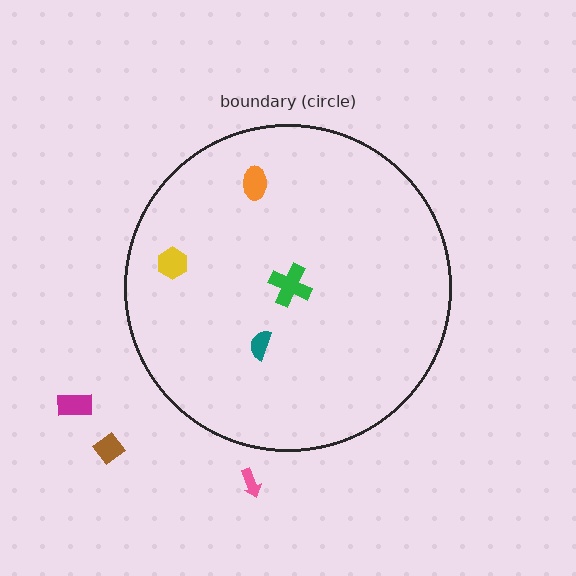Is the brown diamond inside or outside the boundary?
Outside.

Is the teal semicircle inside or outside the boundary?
Inside.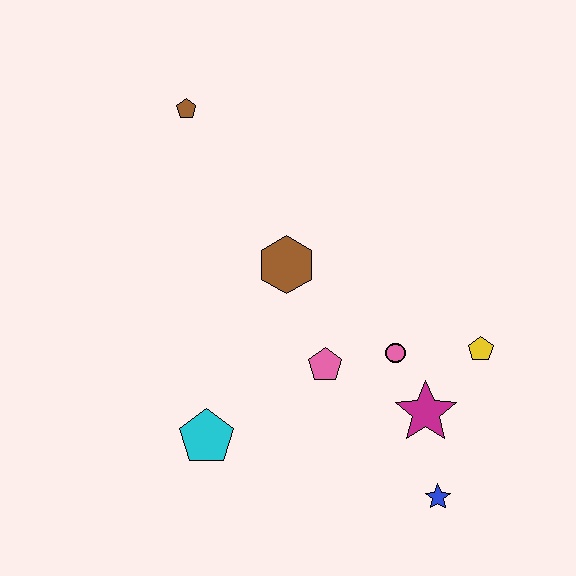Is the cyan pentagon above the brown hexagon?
No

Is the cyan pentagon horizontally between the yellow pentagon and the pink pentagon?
No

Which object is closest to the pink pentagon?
The pink circle is closest to the pink pentagon.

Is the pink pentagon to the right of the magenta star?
No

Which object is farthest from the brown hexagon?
The blue star is farthest from the brown hexagon.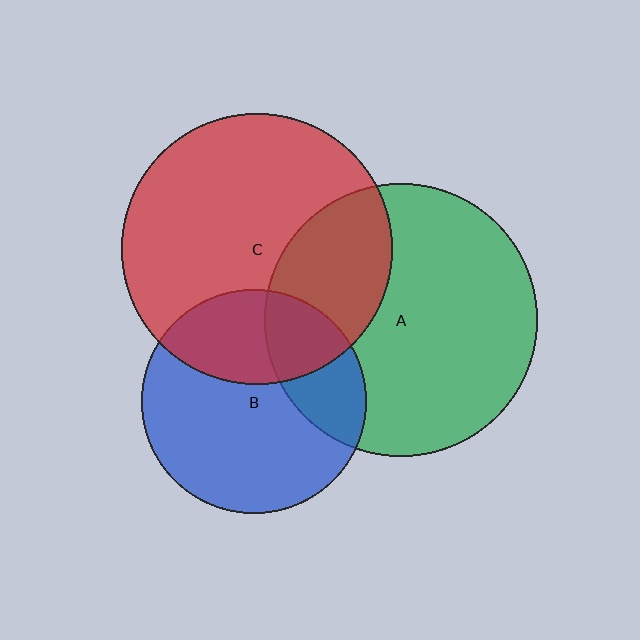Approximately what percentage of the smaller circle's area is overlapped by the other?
Approximately 25%.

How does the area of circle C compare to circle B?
Approximately 1.5 times.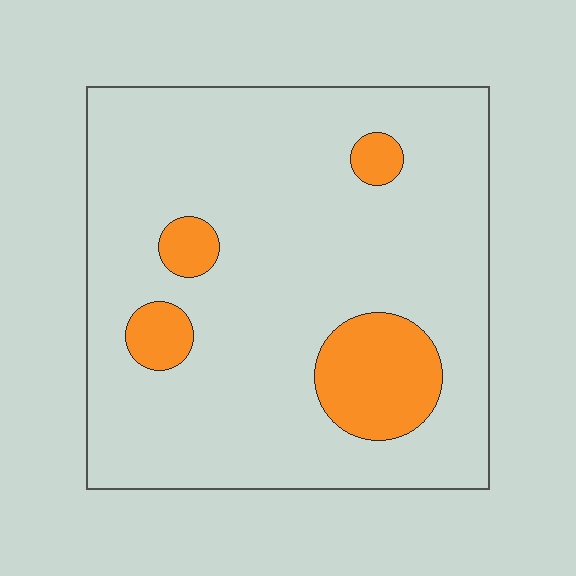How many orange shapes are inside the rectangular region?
4.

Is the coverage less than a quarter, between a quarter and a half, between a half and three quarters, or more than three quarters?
Less than a quarter.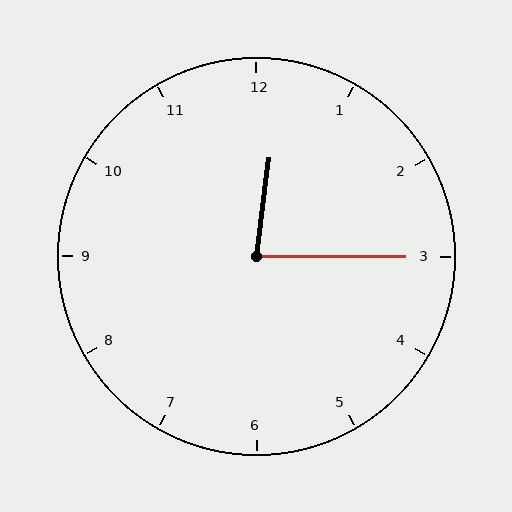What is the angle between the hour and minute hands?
Approximately 82 degrees.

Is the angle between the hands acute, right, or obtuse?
It is acute.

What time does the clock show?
12:15.